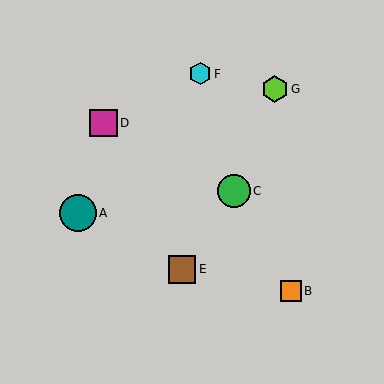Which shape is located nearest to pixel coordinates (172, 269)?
The brown square (labeled E) at (182, 269) is nearest to that location.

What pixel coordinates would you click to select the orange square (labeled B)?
Click at (291, 291) to select the orange square B.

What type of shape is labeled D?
Shape D is a magenta square.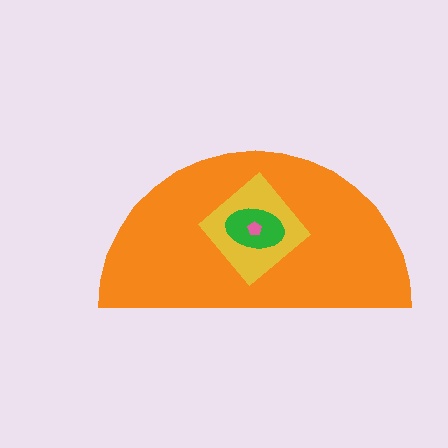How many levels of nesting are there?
4.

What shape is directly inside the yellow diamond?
The green ellipse.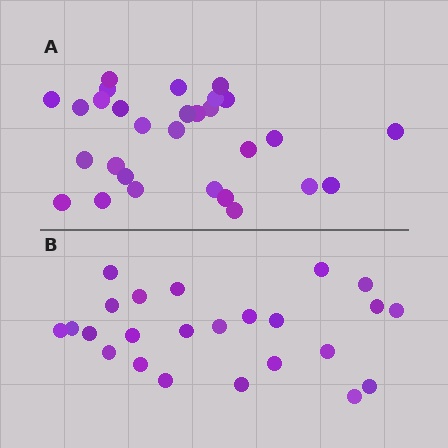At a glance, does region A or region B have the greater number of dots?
Region A (the top region) has more dots.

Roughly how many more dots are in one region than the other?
Region A has about 5 more dots than region B.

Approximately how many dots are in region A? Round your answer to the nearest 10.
About 30 dots. (The exact count is 29, which rounds to 30.)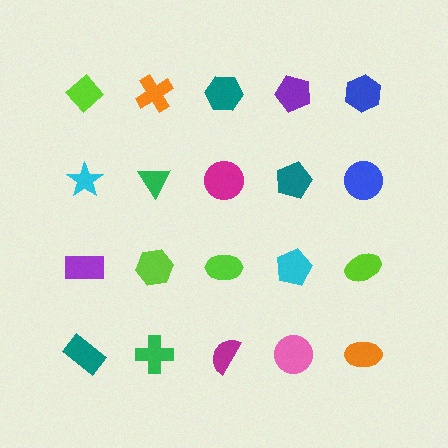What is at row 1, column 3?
A teal hexagon.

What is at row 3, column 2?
A lime hexagon.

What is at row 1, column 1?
A lime diamond.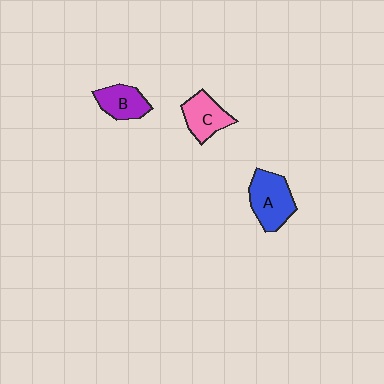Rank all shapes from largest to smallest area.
From largest to smallest: A (blue), C (pink), B (purple).